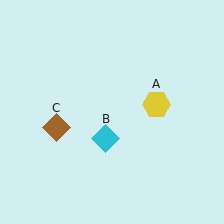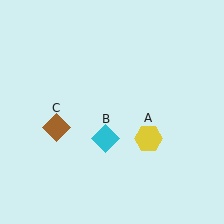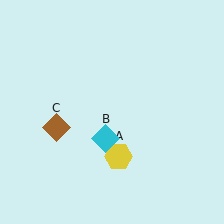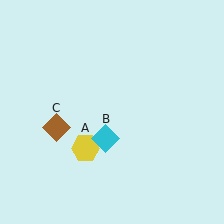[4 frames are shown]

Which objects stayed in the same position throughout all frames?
Cyan diamond (object B) and brown diamond (object C) remained stationary.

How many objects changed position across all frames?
1 object changed position: yellow hexagon (object A).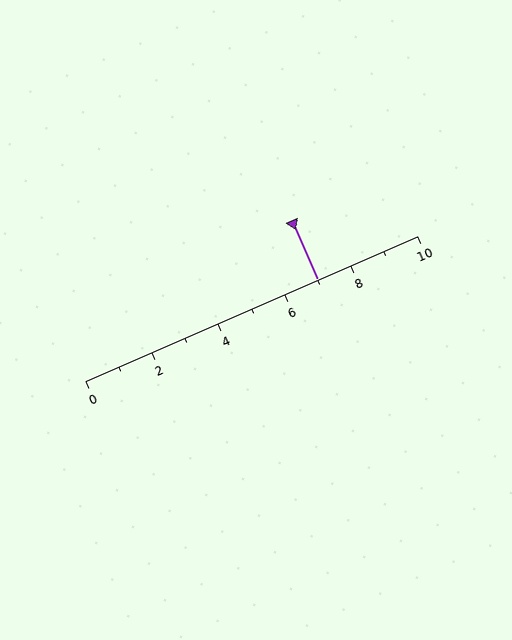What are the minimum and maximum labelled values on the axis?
The axis runs from 0 to 10.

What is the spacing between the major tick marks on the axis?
The major ticks are spaced 2 apart.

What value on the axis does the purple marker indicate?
The marker indicates approximately 7.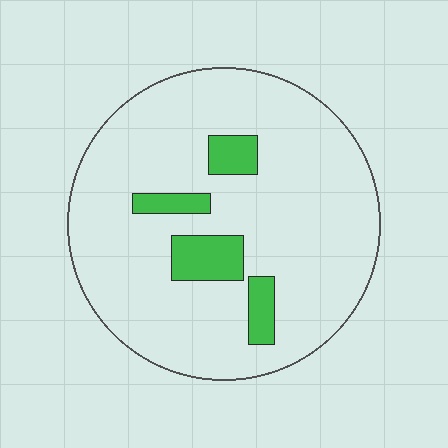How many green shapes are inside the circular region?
4.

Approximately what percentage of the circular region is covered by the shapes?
Approximately 10%.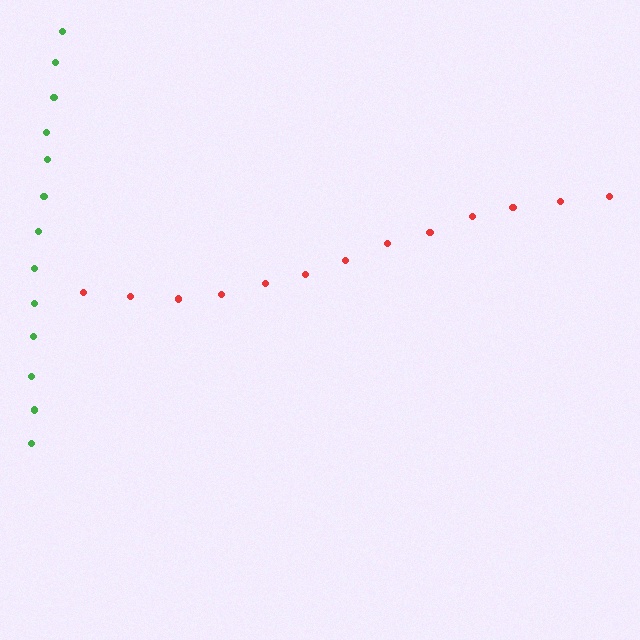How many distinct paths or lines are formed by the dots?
There are 2 distinct paths.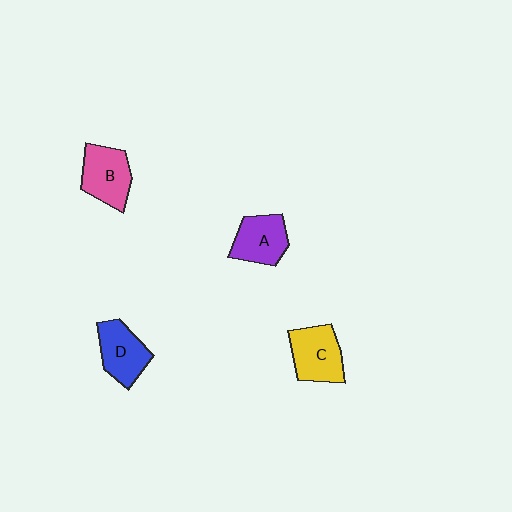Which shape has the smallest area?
Shape A (purple).